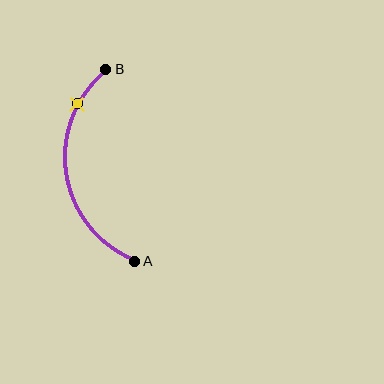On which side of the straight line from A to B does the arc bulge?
The arc bulges to the left of the straight line connecting A and B.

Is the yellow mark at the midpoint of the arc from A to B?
No. The yellow mark lies on the arc but is closer to endpoint B. The arc midpoint would be at the point on the curve equidistant along the arc from both A and B.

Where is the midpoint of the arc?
The arc midpoint is the point on the curve farthest from the straight line joining A and B. It sits to the left of that line.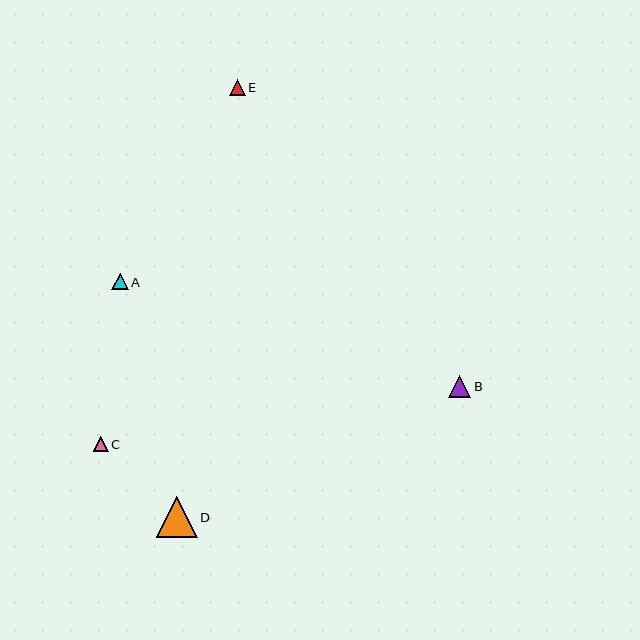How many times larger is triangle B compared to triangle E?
Triangle B is approximately 1.4 times the size of triangle E.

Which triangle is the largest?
Triangle D is the largest with a size of approximately 41 pixels.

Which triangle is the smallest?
Triangle C is the smallest with a size of approximately 15 pixels.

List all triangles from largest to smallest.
From largest to smallest: D, B, A, E, C.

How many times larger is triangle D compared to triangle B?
Triangle D is approximately 1.8 times the size of triangle B.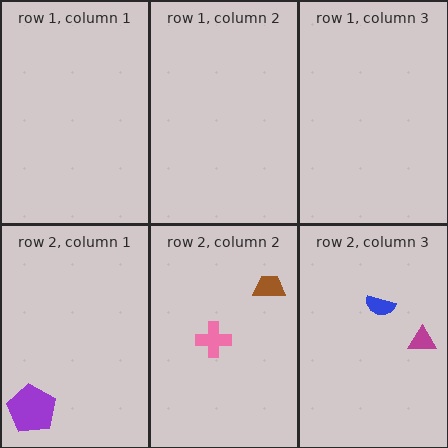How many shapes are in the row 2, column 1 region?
1.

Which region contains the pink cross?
The row 2, column 2 region.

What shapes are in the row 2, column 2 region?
The brown trapezoid, the pink cross.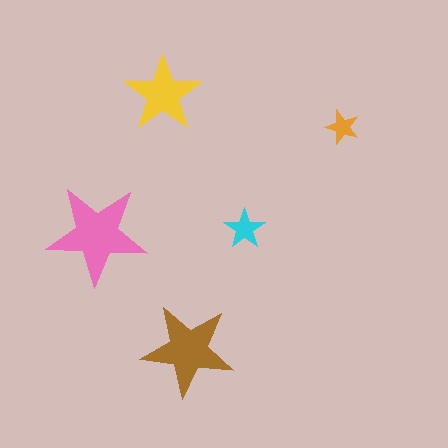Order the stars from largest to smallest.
the pink one, the brown one, the yellow one, the cyan one, the orange one.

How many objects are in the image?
There are 5 objects in the image.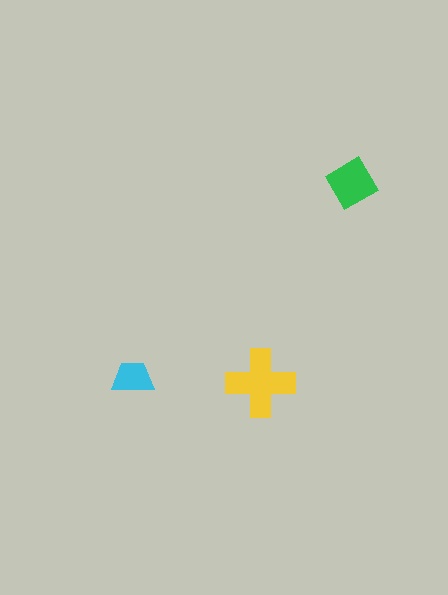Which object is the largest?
The yellow cross.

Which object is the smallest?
The cyan trapezoid.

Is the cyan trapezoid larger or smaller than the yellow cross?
Smaller.